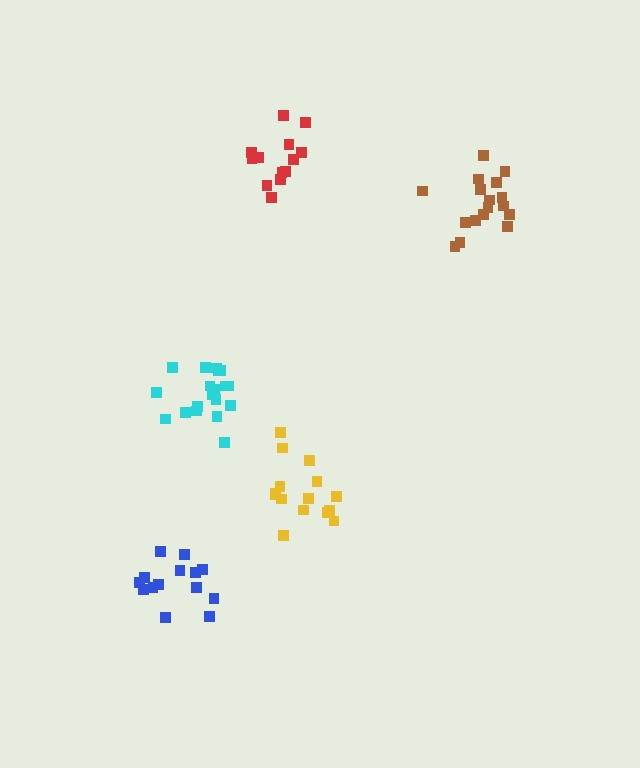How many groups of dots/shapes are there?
There are 5 groups.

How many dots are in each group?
Group 1: 13 dots, Group 2: 17 dots, Group 3: 15 dots, Group 4: 19 dots, Group 5: 14 dots (78 total).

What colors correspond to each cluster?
The clusters are colored: red, brown, yellow, cyan, blue.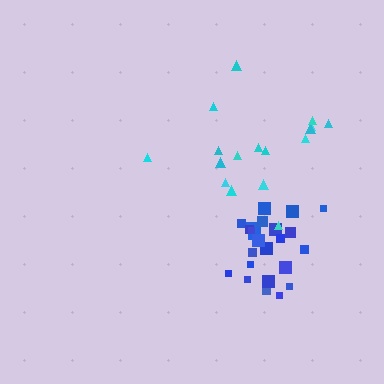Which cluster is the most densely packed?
Blue.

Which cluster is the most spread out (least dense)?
Cyan.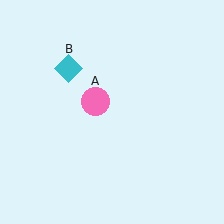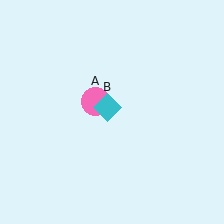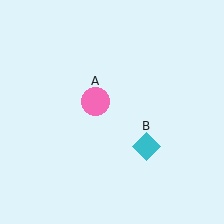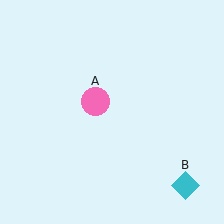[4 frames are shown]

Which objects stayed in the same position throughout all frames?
Pink circle (object A) remained stationary.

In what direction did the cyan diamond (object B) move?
The cyan diamond (object B) moved down and to the right.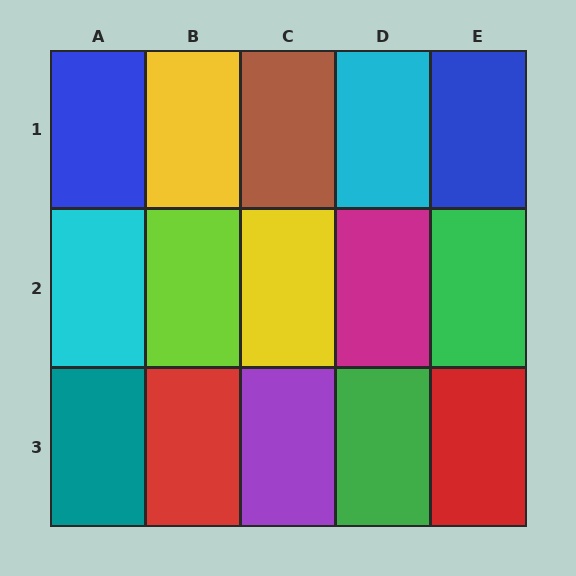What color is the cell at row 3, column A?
Teal.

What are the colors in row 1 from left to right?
Blue, yellow, brown, cyan, blue.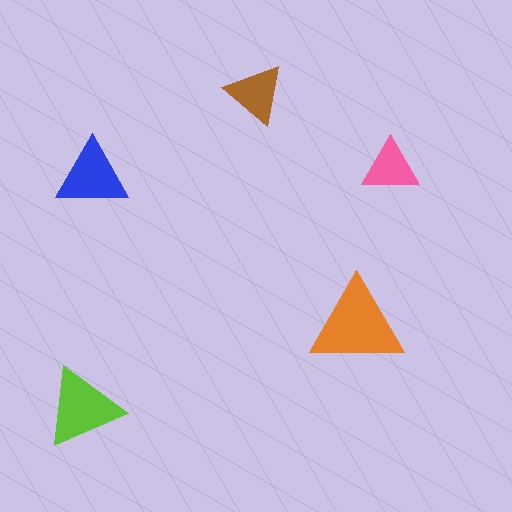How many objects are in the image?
There are 5 objects in the image.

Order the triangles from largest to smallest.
the orange one, the lime one, the blue one, the brown one, the pink one.